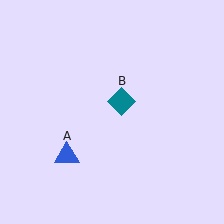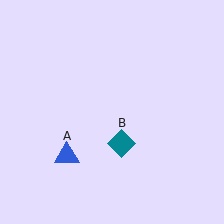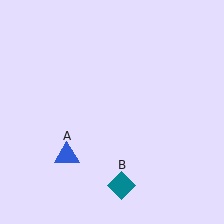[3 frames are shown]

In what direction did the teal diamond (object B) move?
The teal diamond (object B) moved down.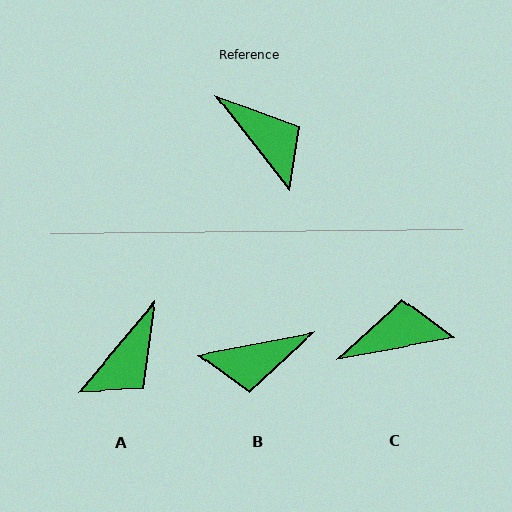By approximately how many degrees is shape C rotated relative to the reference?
Approximately 63 degrees counter-clockwise.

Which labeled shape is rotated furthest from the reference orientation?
B, about 117 degrees away.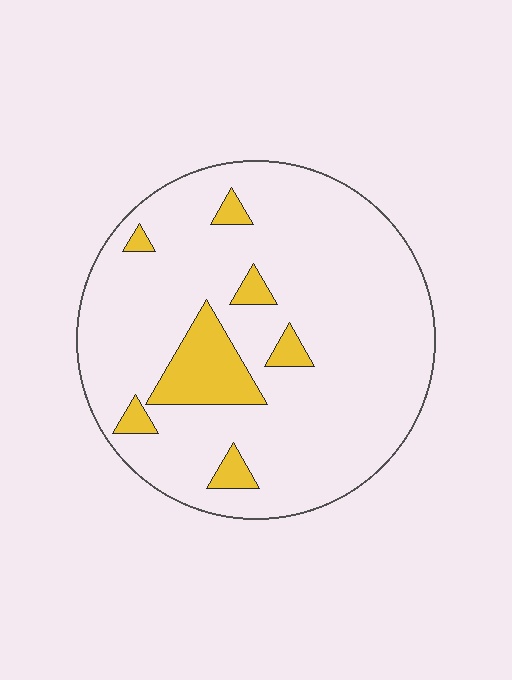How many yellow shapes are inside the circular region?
7.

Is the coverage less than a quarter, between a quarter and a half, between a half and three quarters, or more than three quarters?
Less than a quarter.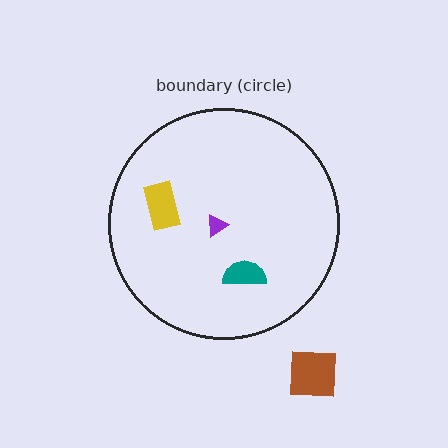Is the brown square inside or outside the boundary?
Outside.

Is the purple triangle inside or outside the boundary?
Inside.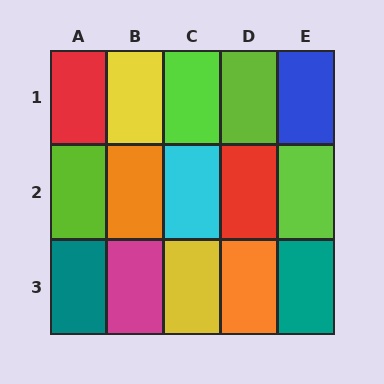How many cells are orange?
2 cells are orange.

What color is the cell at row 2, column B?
Orange.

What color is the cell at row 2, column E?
Lime.